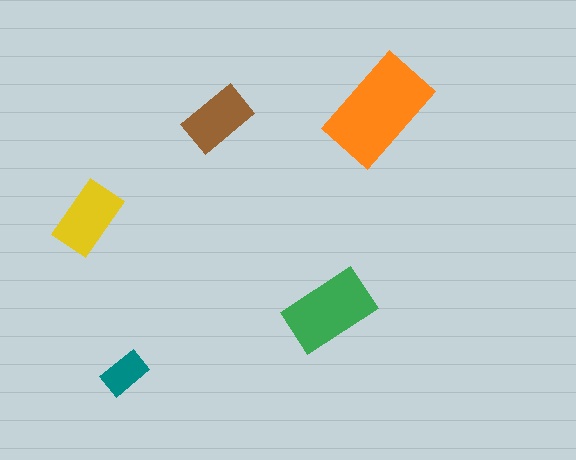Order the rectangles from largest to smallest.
the orange one, the green one, the yellow one, the brown one, the teal one.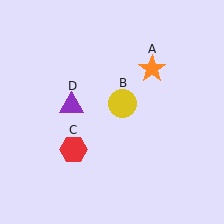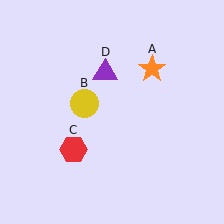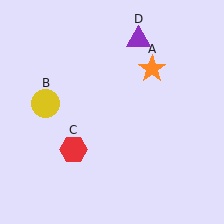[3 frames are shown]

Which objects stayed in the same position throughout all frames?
Orange star (object A) and red hexagon (object C) remained stationary.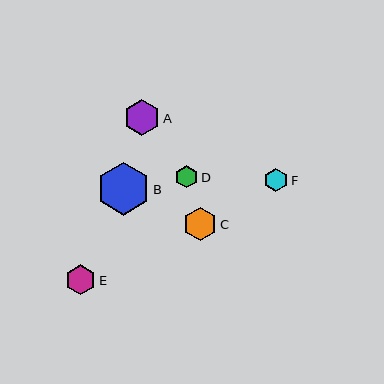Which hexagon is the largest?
Hexagon B is the largest with a size of approximately 53 pixels.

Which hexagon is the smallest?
Hexagon D is the smallest with a size of approximately 22 pixels.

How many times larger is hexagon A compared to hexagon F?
Hexagon A is approximately 1.5 times the size of hexagon F.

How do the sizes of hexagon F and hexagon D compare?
Hexagon F and hexagon D are approximately the same size.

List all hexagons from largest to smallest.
From largest to smallest: B, A, C, E, F, D.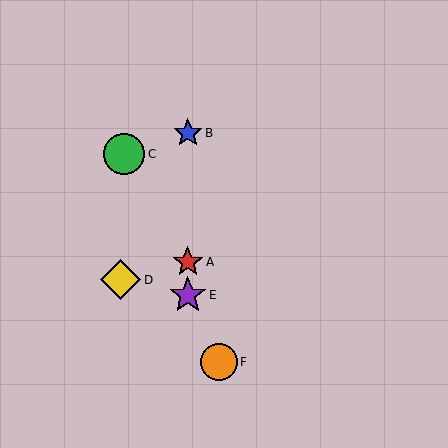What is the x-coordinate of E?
Object E is at x≈188.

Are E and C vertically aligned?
No, E is at x≈188 and C is at x≈124.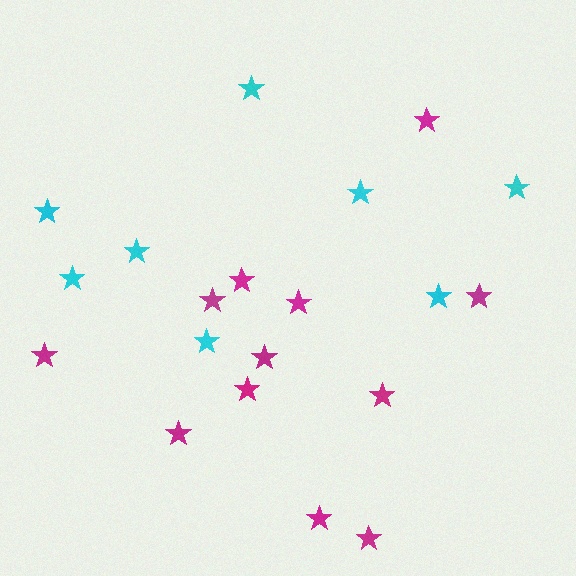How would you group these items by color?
There are 2 groups: one group of magenta stars (12) and one group of cyan stars (8).